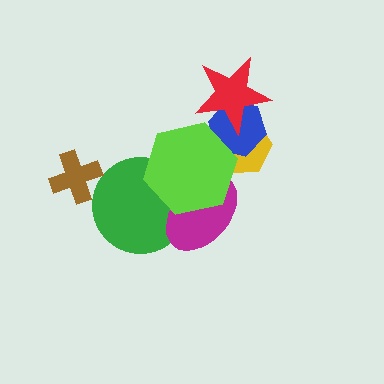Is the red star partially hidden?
No, no other shape covers it.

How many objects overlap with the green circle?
2 objects overlap with the green circle.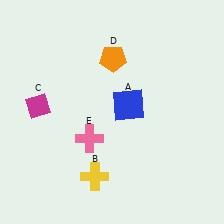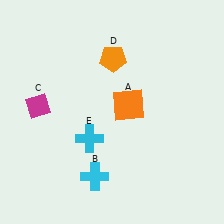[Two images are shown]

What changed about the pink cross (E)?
In Image 1, E is pink. In Image 2, it changed to cyan.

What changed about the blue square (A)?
In Image 1, A is blue. In Image 2, it changed to orange.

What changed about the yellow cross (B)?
In Image 1, B is yellow. In Image 2, it changed to cyan.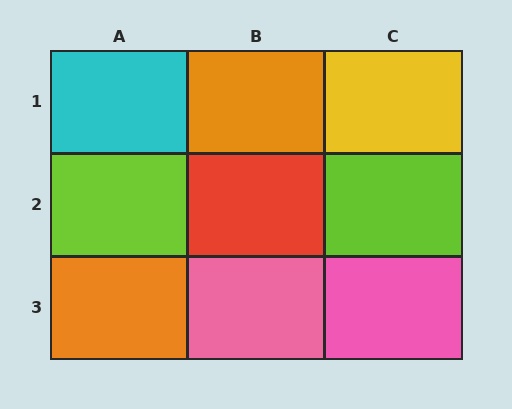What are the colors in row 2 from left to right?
Lime, red, lime.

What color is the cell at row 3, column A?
Orange.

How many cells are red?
1 cell is red.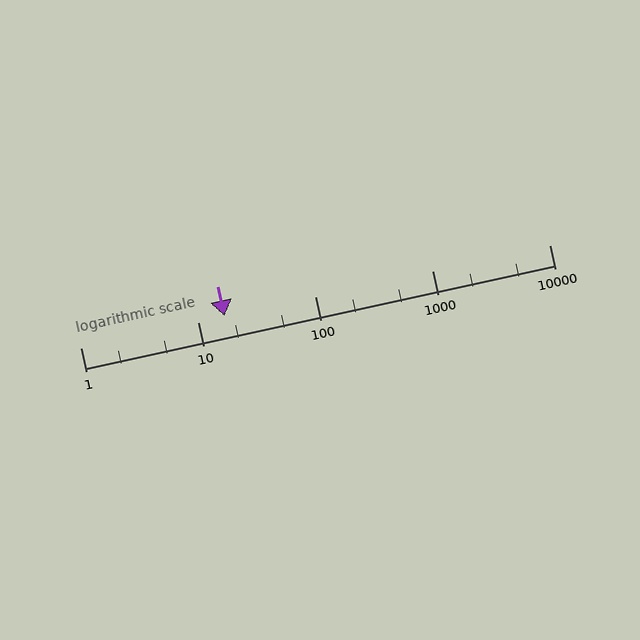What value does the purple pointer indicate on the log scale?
The pointer indicates approximately 17.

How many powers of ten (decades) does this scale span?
The scale spans 4 decades, from 1 to 10000.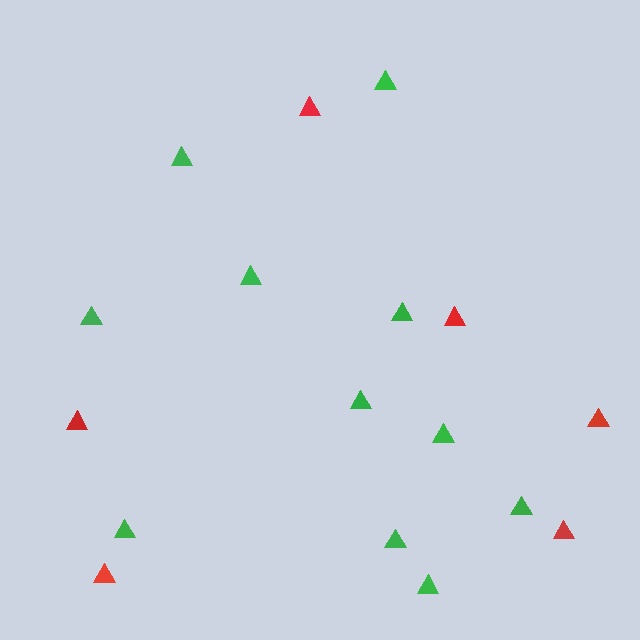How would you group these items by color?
There are 2 groups: one group of green triangles (11) and one group of red triangles (6).